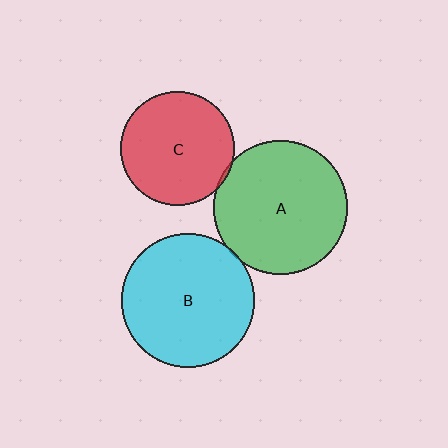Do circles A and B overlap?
Yes.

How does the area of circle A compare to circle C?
Approximately 1.4 times.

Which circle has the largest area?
Circle A (green).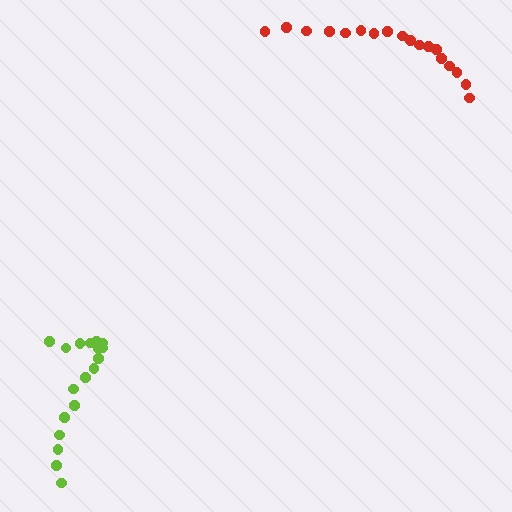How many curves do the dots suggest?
There are 2 distinct paths.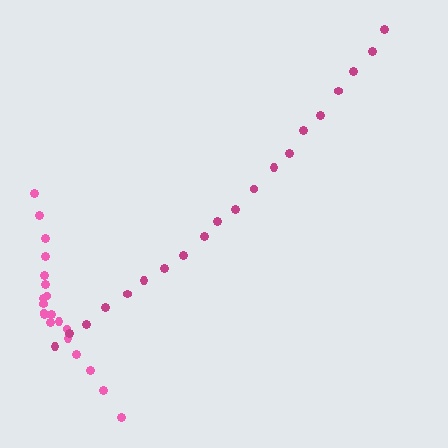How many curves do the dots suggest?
There are 2 distinct paths.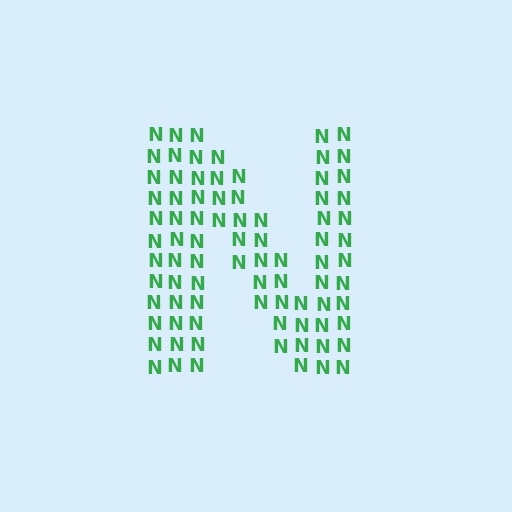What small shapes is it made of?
It is made of small letter N's.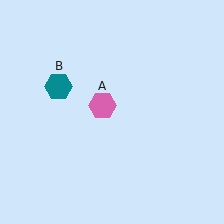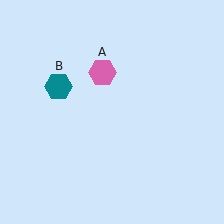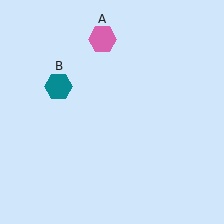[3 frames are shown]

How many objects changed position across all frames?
1 object changed position: pink hexagon (object A).